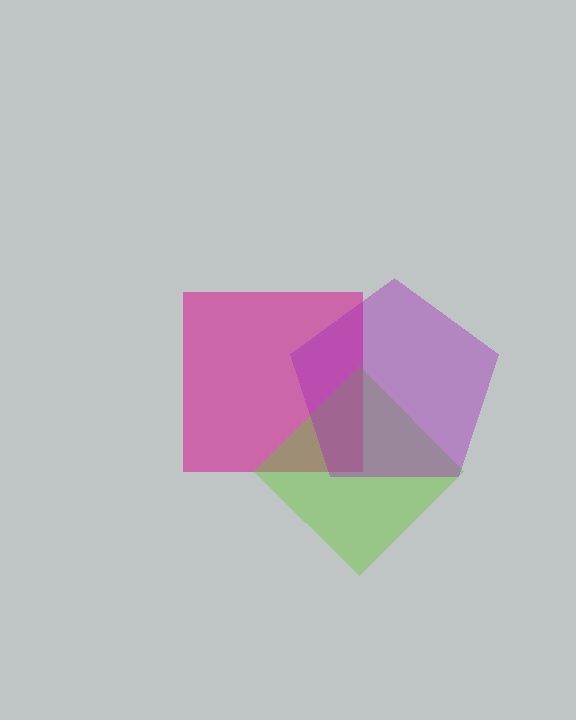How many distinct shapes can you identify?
There are 3 distinct shapes: a magenta square, a lime diamond, a purple pentagon.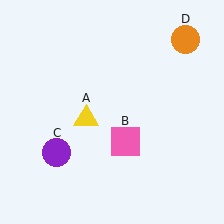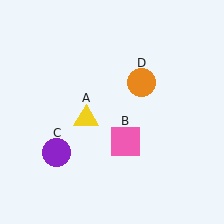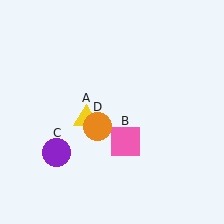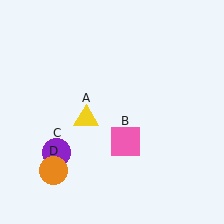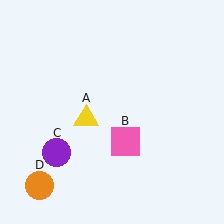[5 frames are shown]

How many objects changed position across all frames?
1 object changed position: orange circle (object D).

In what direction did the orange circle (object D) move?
The orange circle (object D) moved down and to the left.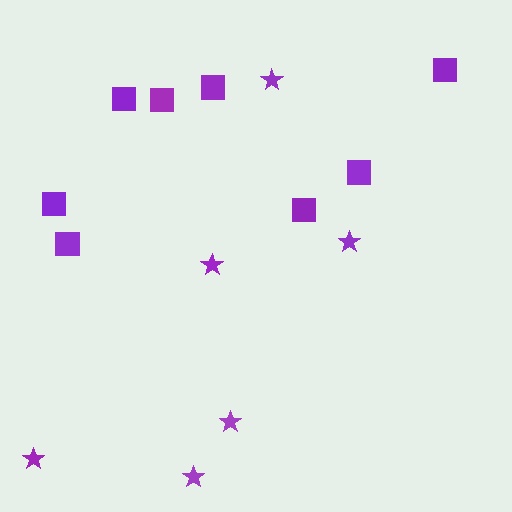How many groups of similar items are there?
There are 2 groups: one group of stars (6) and one group of squares (8).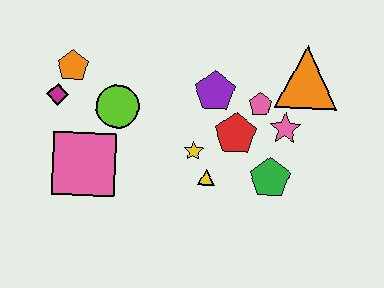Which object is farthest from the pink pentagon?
The magenta diamond is farthest from the pink pentagon.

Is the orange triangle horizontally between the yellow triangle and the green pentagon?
No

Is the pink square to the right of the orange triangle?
No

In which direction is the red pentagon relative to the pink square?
The red pentagon is to the right of the pink square.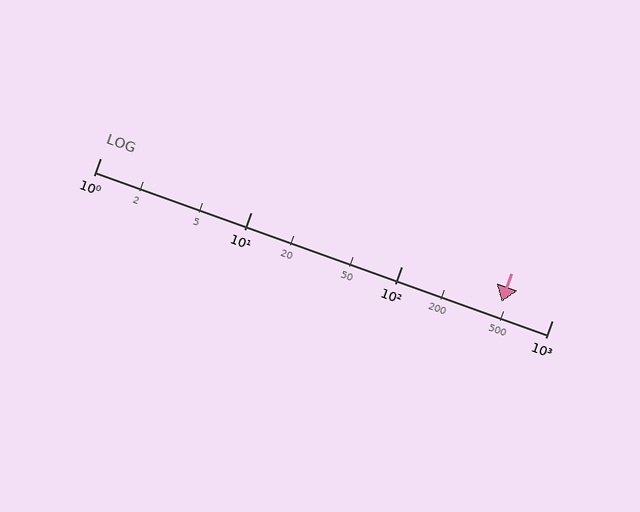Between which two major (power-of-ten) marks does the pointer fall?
The pointer is between 100 and 1000.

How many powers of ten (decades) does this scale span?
The scale spans 3 decades, from 1 to 1000.